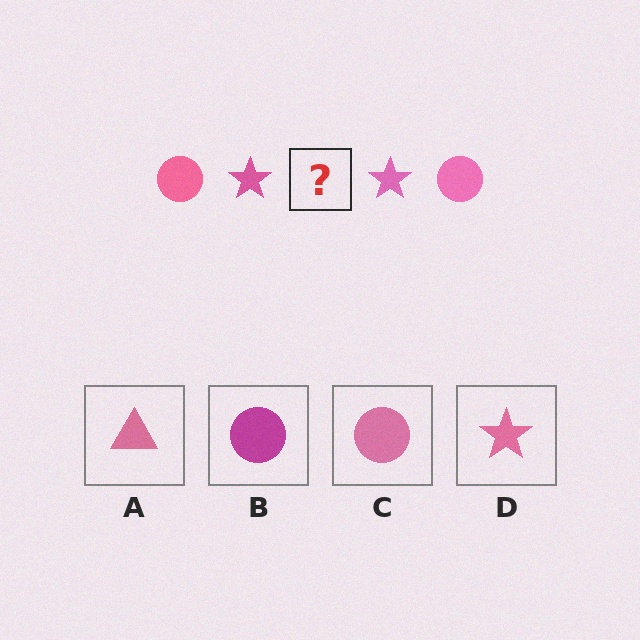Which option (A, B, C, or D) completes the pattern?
C.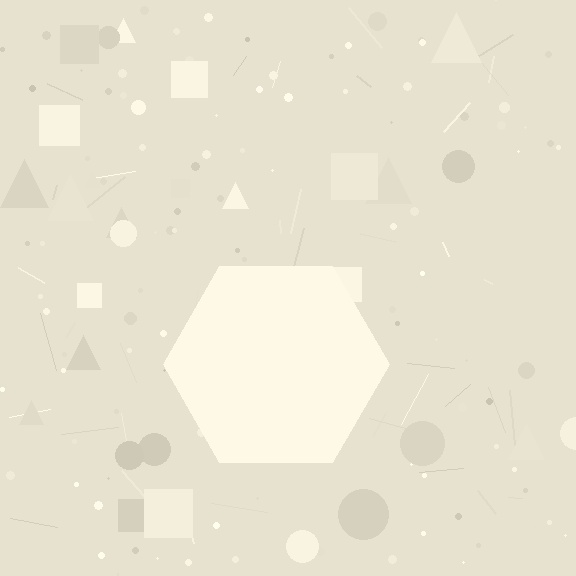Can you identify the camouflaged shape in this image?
The camouflaged shape is a hexagon.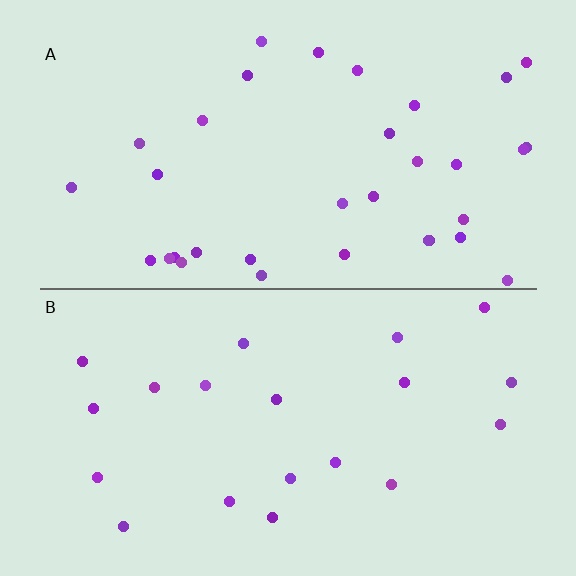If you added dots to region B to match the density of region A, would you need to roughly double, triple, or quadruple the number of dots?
Approximately double.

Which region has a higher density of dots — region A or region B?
A (the top).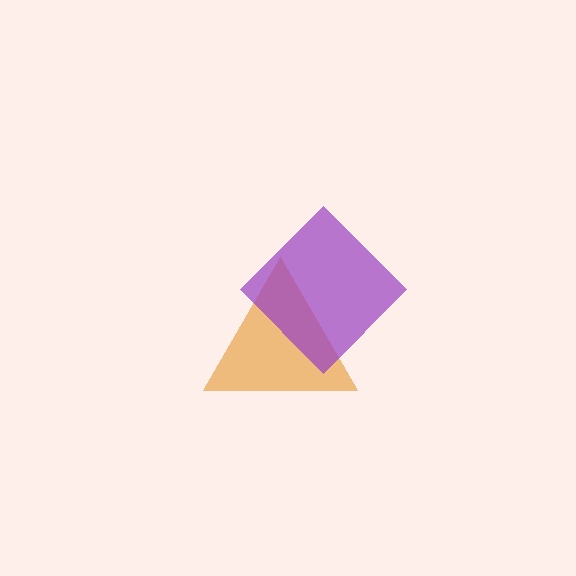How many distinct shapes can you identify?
There are 2 distinct shapes: an orange triangle, a purple diamond.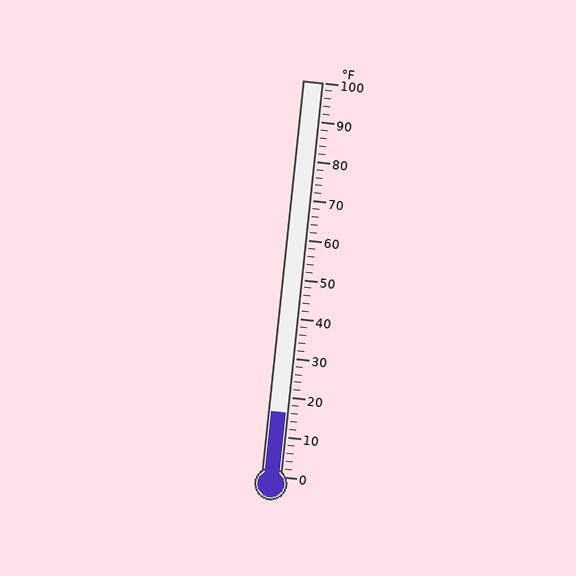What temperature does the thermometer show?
The thermometer shows approximately 16°F.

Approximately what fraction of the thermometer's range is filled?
The thermometer is filled to approximately 15% of its range.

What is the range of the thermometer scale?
The thermometer scale ranges from 0°F to 100°F.